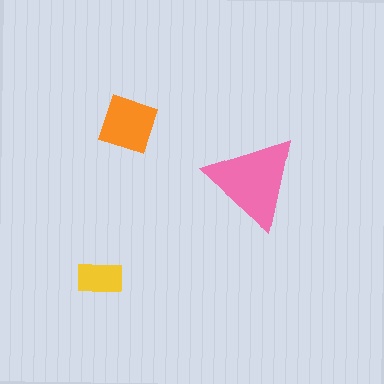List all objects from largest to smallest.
The pink triangle, the orange square, the yellow rectangle.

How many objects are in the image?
There are 3 objects in the image.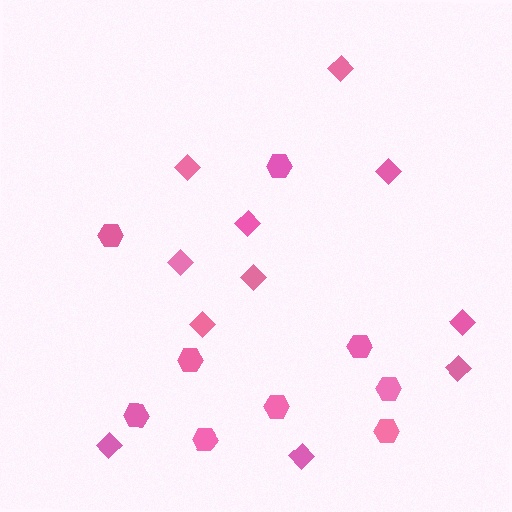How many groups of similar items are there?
There are 2 groups: one group of diamonds (11) and one group of hexagons (9).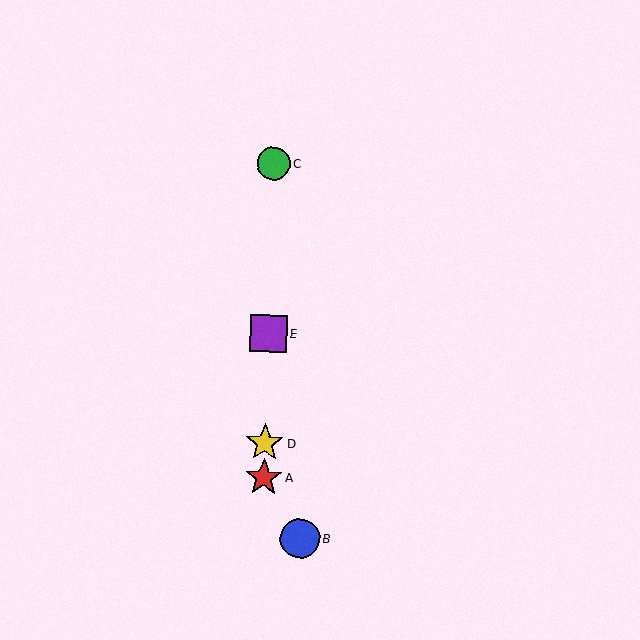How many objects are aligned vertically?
4 objects (A, C, D, E) are aligned vertically.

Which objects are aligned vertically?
Objects A, C, D, E are aligned vertically.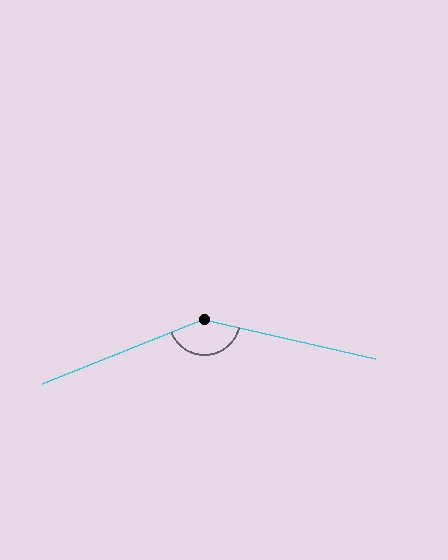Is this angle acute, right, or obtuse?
It is obtuse.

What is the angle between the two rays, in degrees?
Approximately 145 degrees.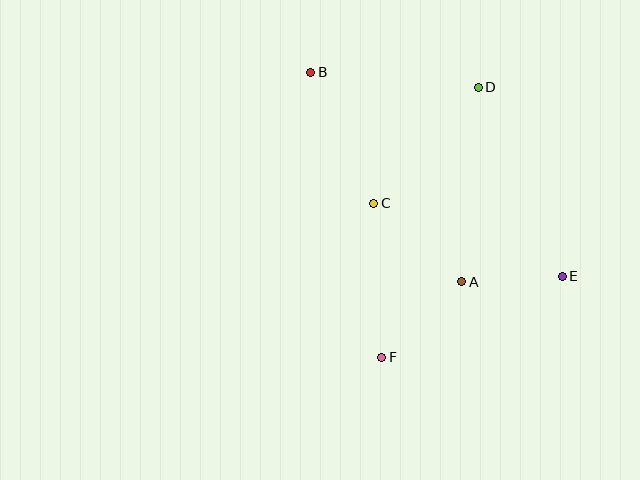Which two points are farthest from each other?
Points B and E are farthest from each other.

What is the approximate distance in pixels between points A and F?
The distance between A and F is approximately 110 pixels.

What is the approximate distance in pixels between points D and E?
The distance between D and E is approximately 207 pixels.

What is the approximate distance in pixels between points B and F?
The distance between B and F is approximately 294 pixels.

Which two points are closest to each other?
Points A and E are closest to each other.